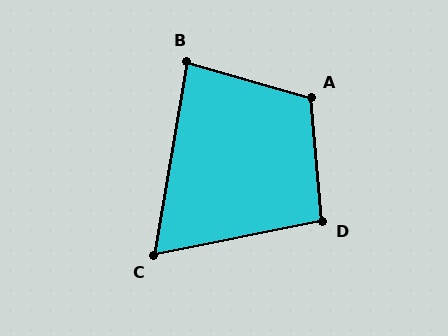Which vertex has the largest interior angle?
A, at approximately 111 degrees.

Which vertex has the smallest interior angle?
C, at approximately 69 degrees.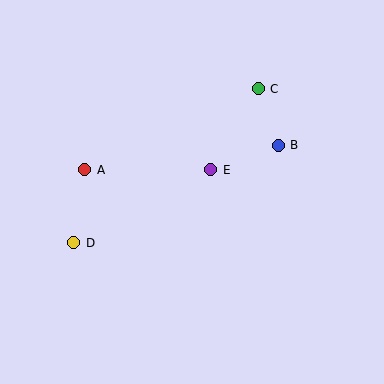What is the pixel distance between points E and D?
The distance between E and D is 155 pixels.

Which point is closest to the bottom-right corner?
Point B is closest to the bottom-right corner.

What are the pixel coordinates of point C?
Point C is at (258, 89).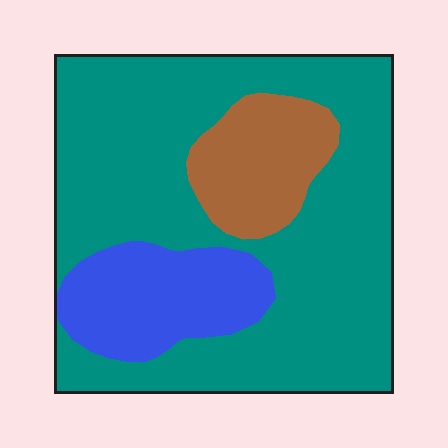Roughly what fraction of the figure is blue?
Blue covers around 15% of the figure.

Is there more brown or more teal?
Teal.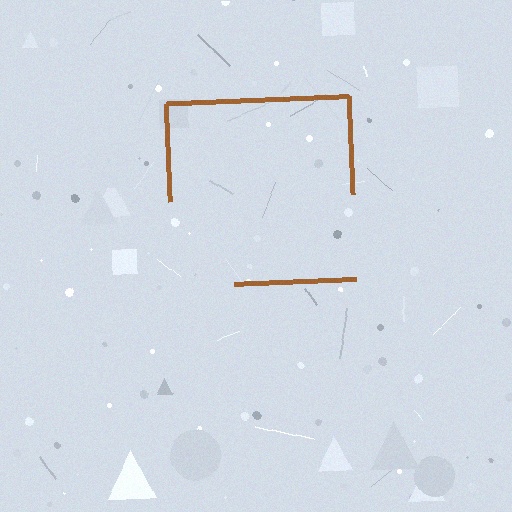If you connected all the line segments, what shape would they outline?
They would outline a square.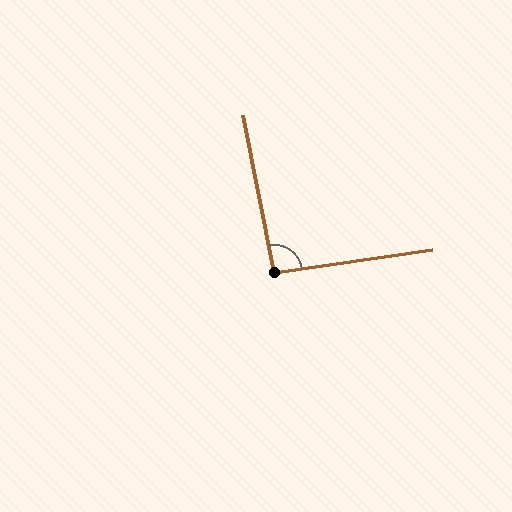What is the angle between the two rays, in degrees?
Approximately 93 degrees.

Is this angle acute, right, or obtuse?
It is approximately a right angle.